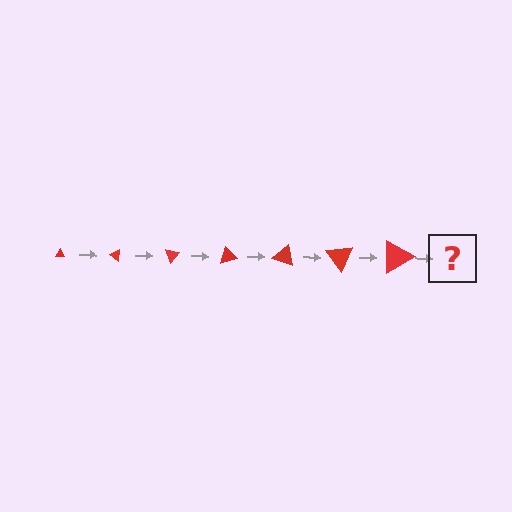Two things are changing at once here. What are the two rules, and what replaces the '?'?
The two rules are that the triangle grows larger each step and it rotates 35 degrees each step. The '?' should be a triangle, larger than the previous one and rotated 245 degrees from the start.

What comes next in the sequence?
The next element should be a triangle, larger than the previous one and rotated 245 degrees from the start.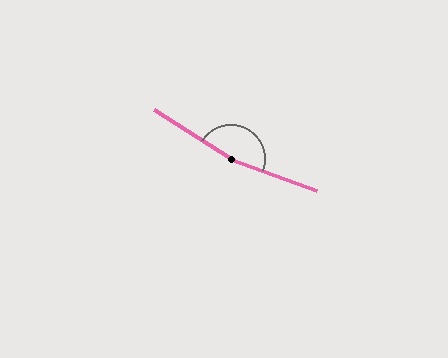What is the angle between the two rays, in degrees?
Approximately 168 degrees.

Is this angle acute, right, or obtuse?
It is obtuse.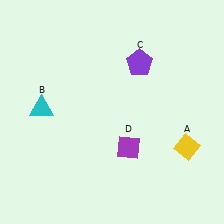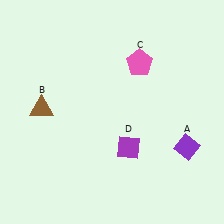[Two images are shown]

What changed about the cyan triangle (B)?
In Image 1, B is cyan. In Image 2, it changed to brown.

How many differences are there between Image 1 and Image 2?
There are 3 differences between the two images.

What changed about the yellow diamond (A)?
In Image 1, A is yellow. In Image 2, it changed to purple.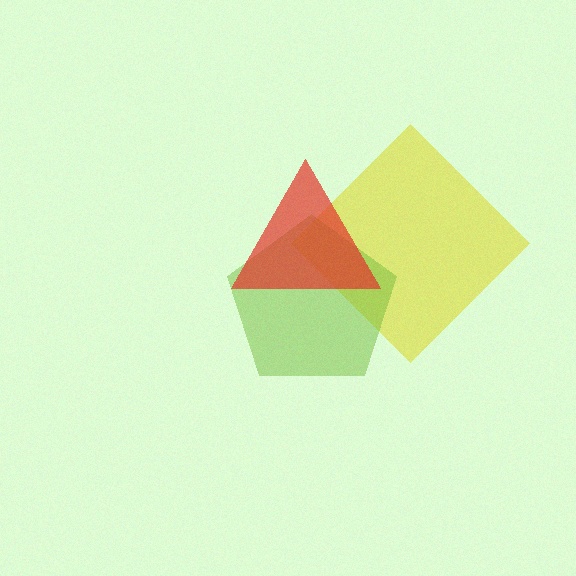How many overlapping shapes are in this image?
There are 3 overlapping shapes in the image.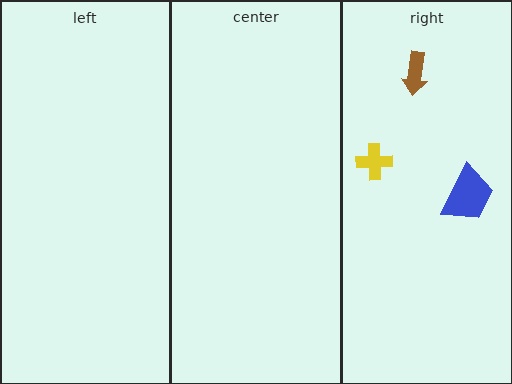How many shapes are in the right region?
3.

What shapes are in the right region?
The brown arrow, the yellow cross, the blue trapezoid.